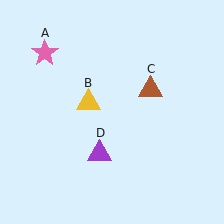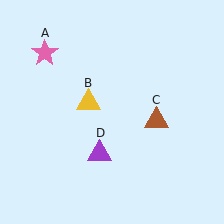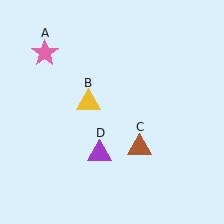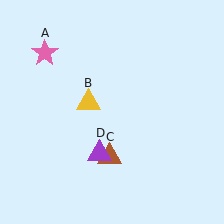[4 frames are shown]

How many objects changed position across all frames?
1 object changed position: brown triangle (object C).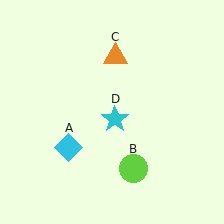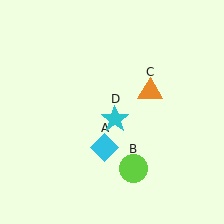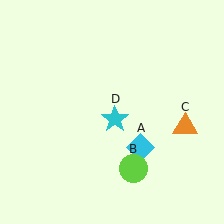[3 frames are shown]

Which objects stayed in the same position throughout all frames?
Lime circle (object B) and cyan star (object D) remained stationary.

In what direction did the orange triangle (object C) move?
The orange triangle (object C) moved down and to the right.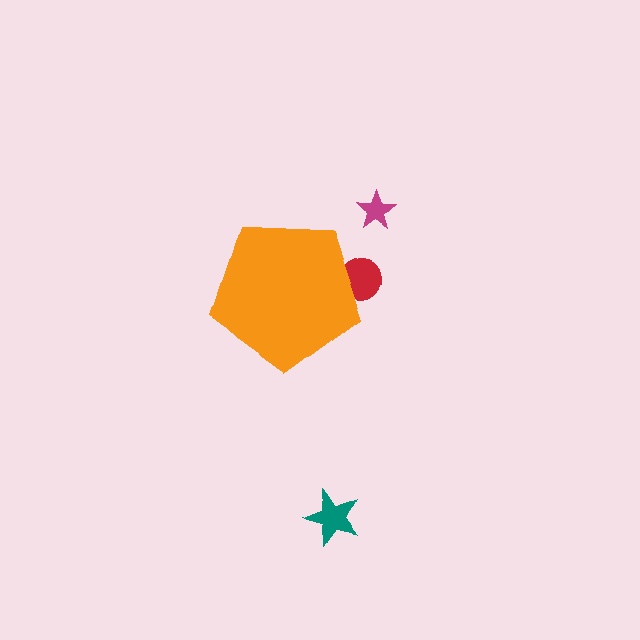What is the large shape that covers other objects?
An orange pentagon.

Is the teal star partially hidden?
No, the teal star is fully visible.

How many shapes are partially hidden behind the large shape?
1 shape is partially hidden.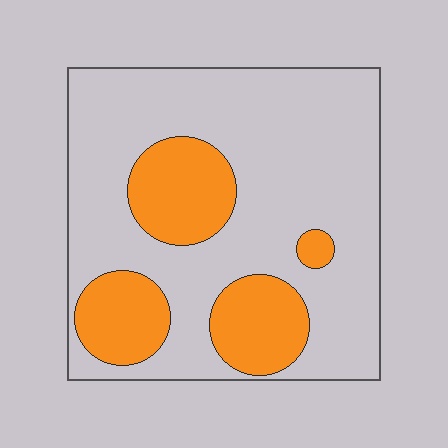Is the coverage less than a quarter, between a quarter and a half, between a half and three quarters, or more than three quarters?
Between a quarter and a half.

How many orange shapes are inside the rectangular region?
4.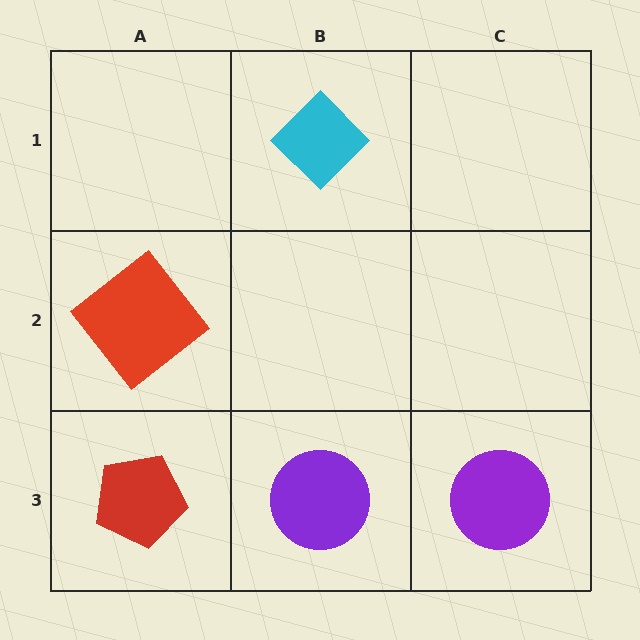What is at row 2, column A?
A red diamond.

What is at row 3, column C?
A purple circle.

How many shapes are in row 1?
1 shape.